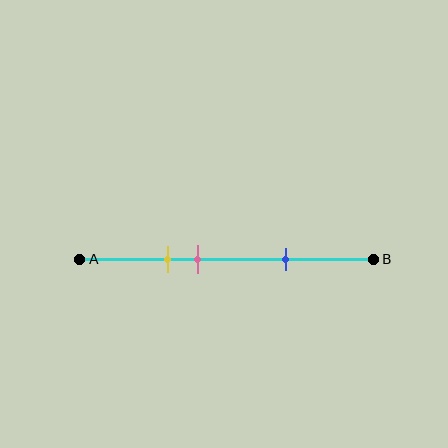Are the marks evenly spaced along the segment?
No, the marks are not evenly spaced.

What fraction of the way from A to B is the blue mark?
The blue mark is approximately 70% (0.7) of the way from A to B.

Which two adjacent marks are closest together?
The yellow and pink marks are the closest adjacent pair.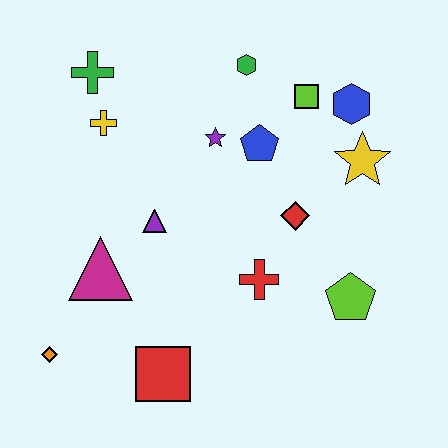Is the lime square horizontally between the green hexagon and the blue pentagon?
No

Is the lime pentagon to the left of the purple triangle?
No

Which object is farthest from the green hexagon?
The orange diamond is farthest from the green hexagon.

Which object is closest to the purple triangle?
The magenta triangle is closest to the purple triangle.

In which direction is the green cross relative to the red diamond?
The green cross is to the left of the red diamond.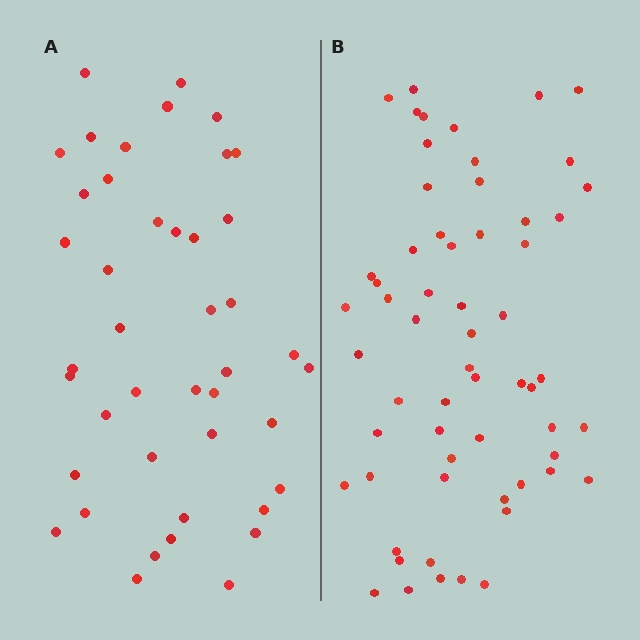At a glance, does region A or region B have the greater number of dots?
Region B (the right region) has more dots.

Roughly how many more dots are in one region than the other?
Region B has approximately 15 more dots than region A.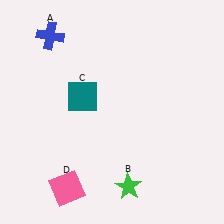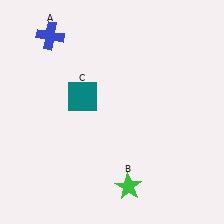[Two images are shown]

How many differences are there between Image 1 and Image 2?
There is 1 difference between the two images.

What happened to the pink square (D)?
The pink square (D) was removed in Image 2. It was in the bottom-left area of Image 1.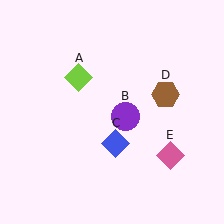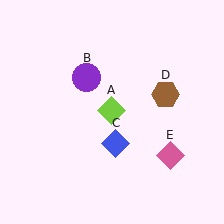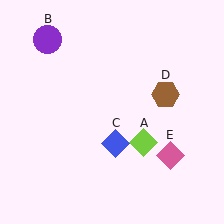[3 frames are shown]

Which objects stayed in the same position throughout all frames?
Blue diamond (object C) and brown hexagon (object D) and pink diamond (object E) remained stationary.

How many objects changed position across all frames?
2 objects changed position: lime diamond (object A), purple circle (object B).